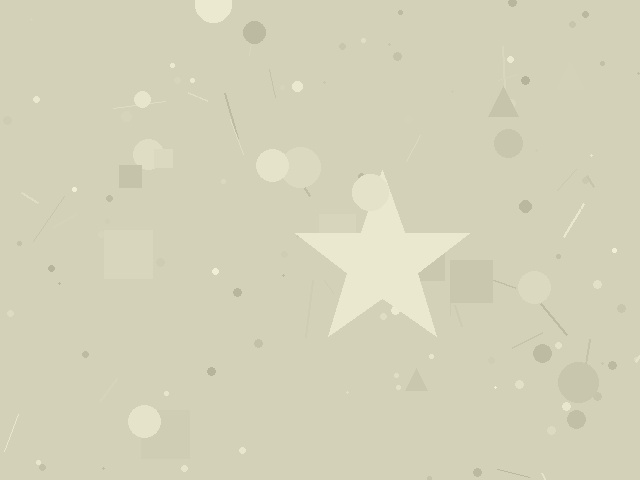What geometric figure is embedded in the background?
A star is embedded in the background.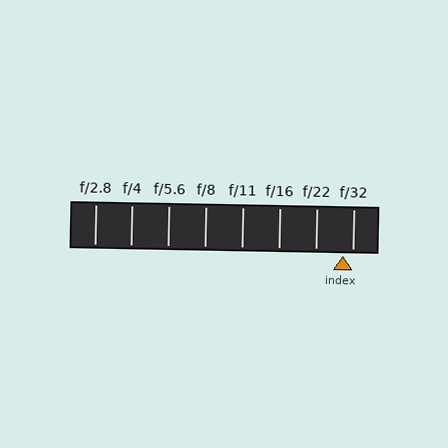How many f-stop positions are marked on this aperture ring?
There are 8 f-stop positions marked.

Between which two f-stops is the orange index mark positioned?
The index mark is between f/22 and f/32.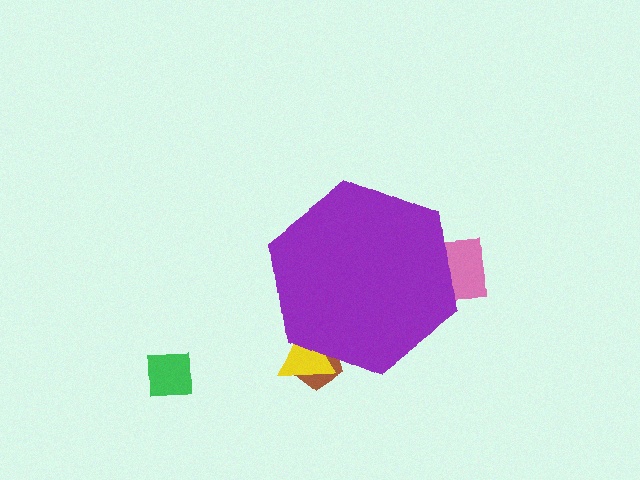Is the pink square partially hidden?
Yes, the pink square is partially hidden behind the purple hexagon.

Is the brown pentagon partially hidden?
Yes, the brown pentagon is partially hidden behind the purple hexagon.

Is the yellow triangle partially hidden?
Yes, the yellow triangle is partially hidden behind the purple hexagon.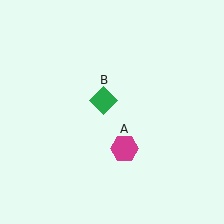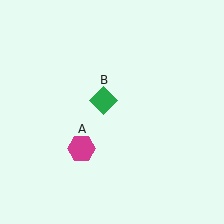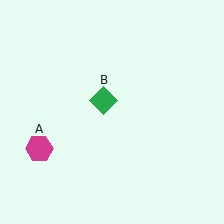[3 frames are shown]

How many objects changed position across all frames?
1 object changed position: magenta hexagon (object A).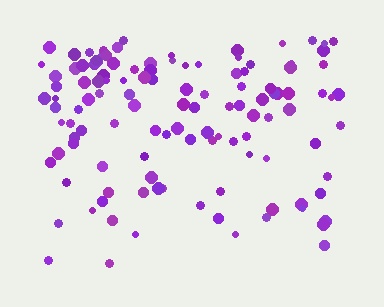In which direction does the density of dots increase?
From bottom to top, with the top side densest.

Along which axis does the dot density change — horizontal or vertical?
Vertical.